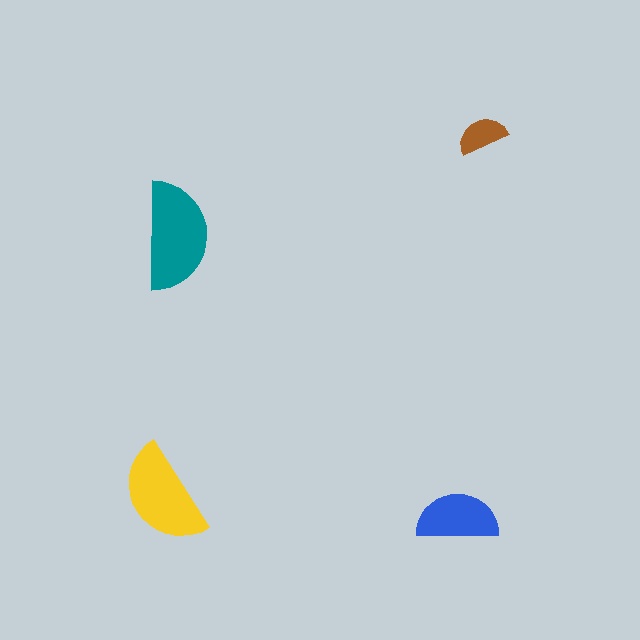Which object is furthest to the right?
The brown semicircle is rightmost.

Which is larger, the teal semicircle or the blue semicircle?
The teal one.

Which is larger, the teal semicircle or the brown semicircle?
The teal one.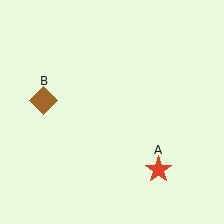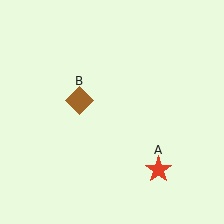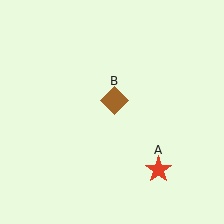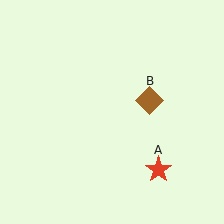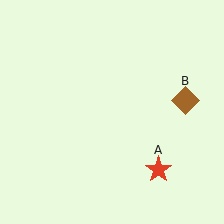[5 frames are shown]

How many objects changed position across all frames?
1 object changed position: brown diamond (object B).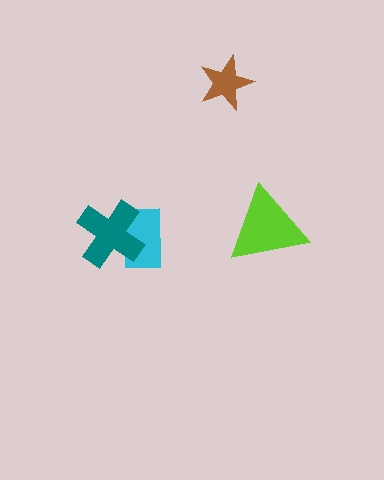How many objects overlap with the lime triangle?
0 objects overlap with the lime triangle.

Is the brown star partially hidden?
No, no other shape covers it.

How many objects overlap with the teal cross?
1 object overlaps with the teal cross.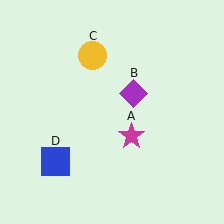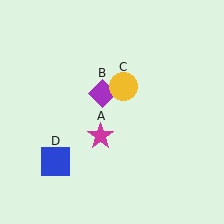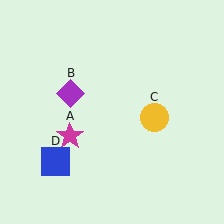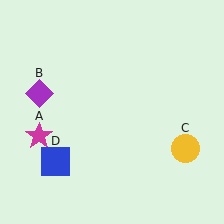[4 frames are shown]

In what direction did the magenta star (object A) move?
The magenta star (object A) moved left.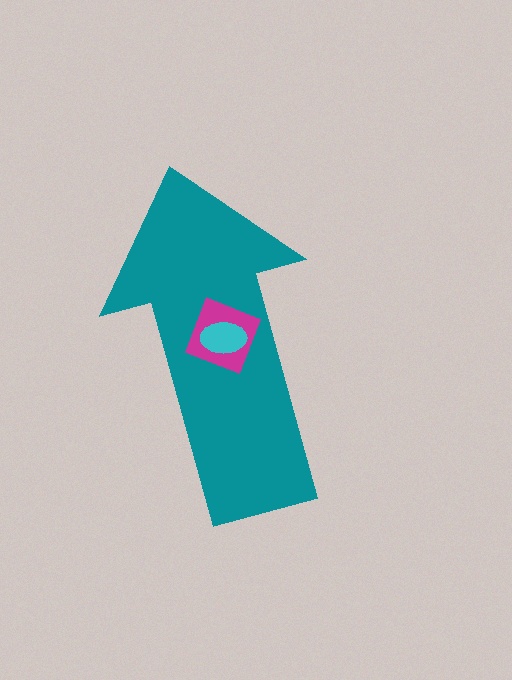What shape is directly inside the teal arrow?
The magenta diamond.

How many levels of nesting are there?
3.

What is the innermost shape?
The cyan ellipse.